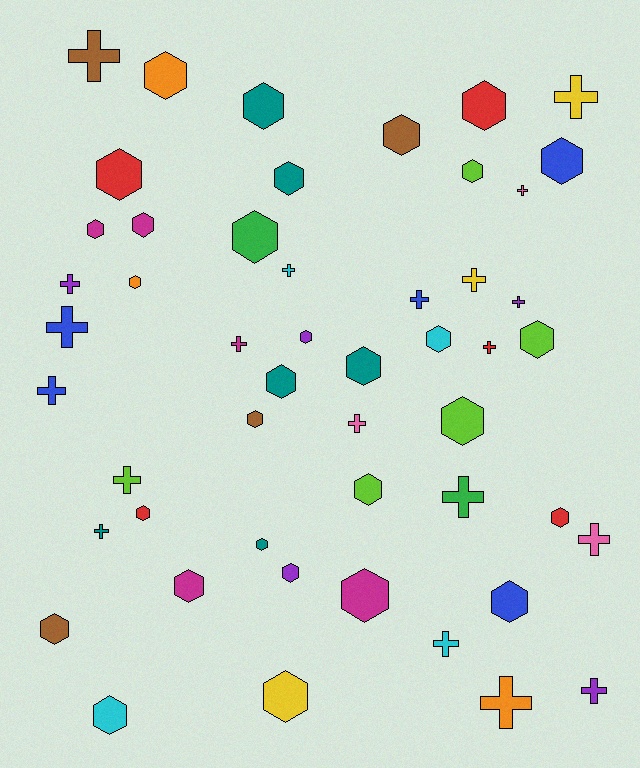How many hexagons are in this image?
There are 30 hexagons.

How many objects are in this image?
There are 50 objects.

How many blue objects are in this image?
There are 5 blue objects.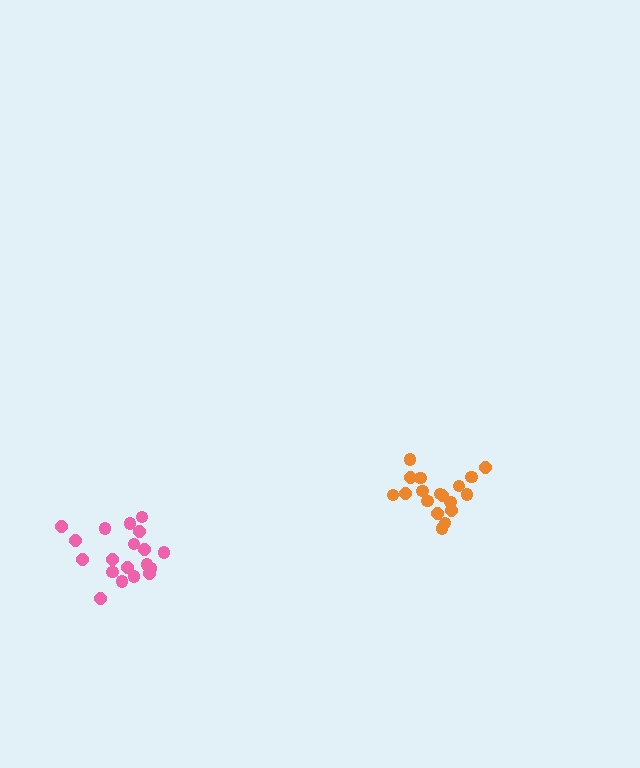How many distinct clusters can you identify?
There are 2 distinct clusters.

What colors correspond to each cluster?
The clusters are colored: pink, orange.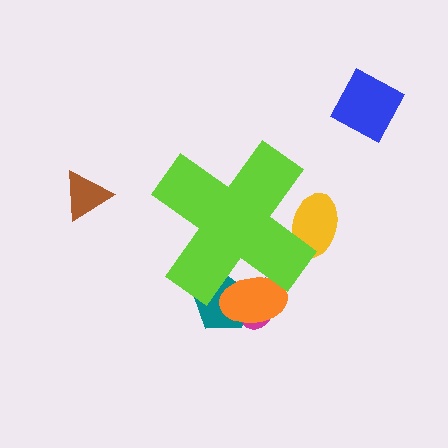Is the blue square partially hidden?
No, the blue square is fully visible.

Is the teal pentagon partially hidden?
Yes, the teal pentagon is partially hidden behind the lime cross.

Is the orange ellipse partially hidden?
Yes, the orange ellipse is partially hidden behind the lime cross.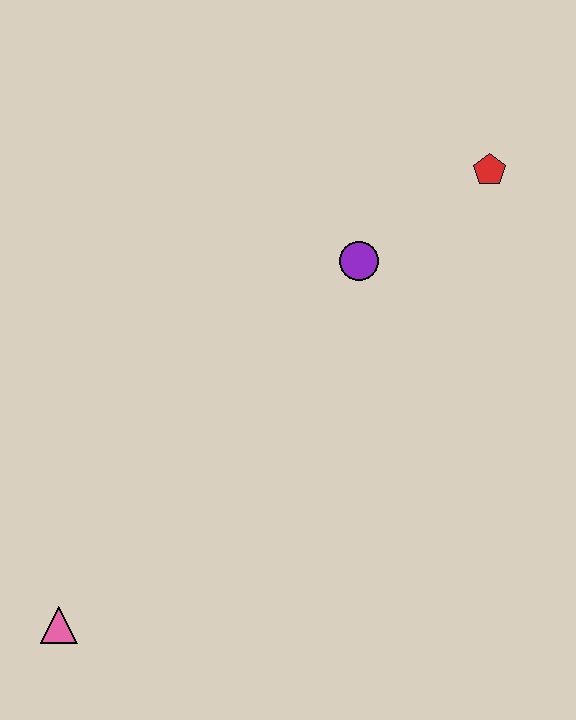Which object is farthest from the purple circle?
The pink triangle is farthest from the purple circle.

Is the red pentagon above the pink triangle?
Yes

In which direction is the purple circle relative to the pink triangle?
The purple circle is above the pink triangle.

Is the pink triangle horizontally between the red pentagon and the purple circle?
No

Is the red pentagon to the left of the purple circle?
No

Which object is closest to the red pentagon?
The purple circle is closest to the red pentagon.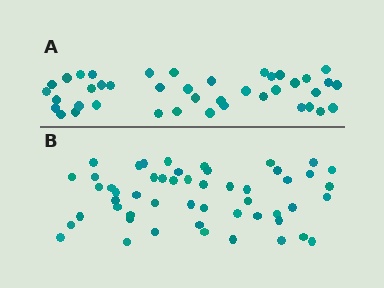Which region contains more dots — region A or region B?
Region B (the bottom region) has more dots.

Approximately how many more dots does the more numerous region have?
Region B has roughly 12 or so more dots than region A.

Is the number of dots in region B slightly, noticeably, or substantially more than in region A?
Region B has noticeably more, but not dramatically so. The ratio is roughly 1.3 to 1.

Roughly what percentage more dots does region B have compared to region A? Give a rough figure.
About 25% more.